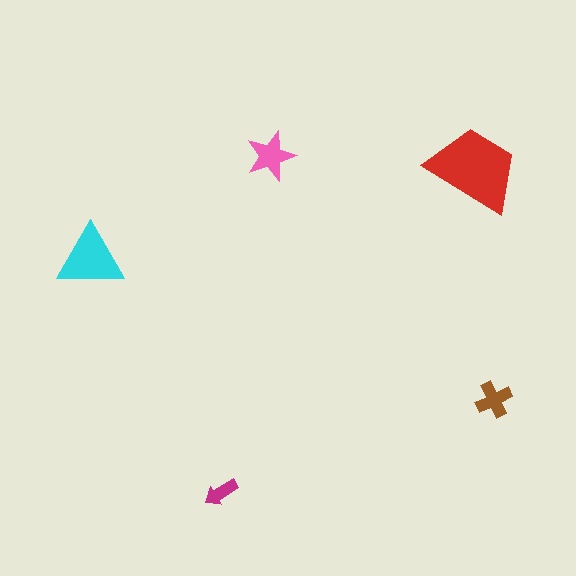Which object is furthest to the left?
The cyan triangle is leftmost.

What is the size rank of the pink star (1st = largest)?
3rd.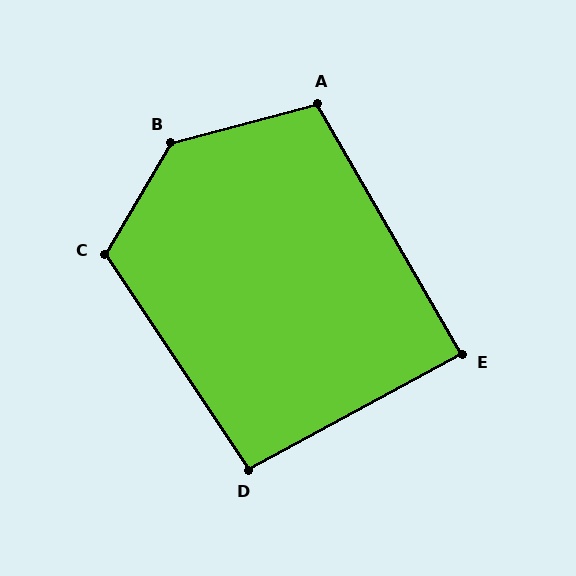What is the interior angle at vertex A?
Approximately 105 degrees (obtuse).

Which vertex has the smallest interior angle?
E, at approximately 88 degrees.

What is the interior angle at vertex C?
Approximately 116 degrees (obtuse).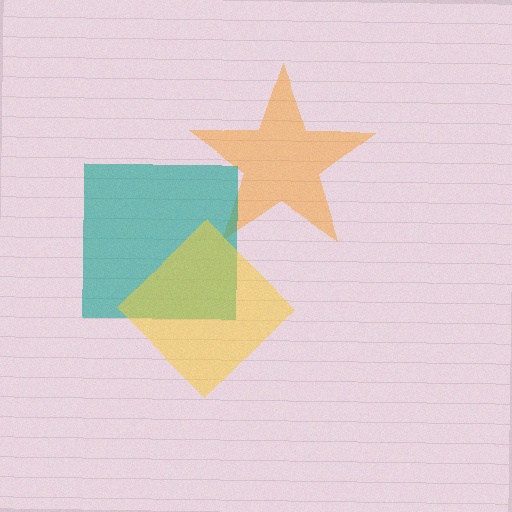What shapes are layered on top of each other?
The layered shapes are: an orange star, a teal square, a yellow diamond.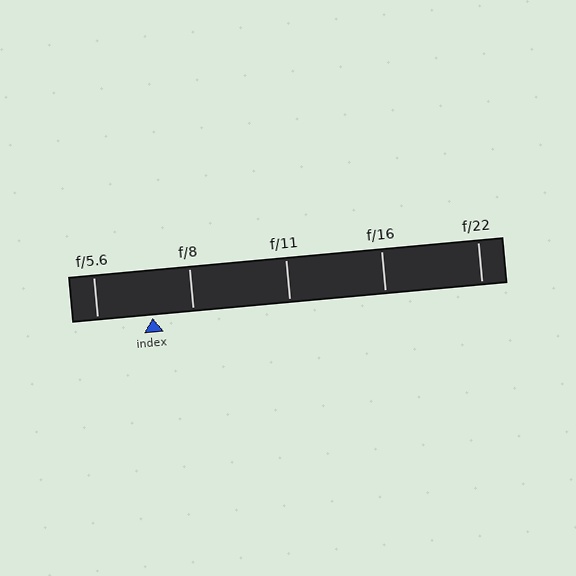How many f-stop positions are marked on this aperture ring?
There are 5 f-stop positions marked.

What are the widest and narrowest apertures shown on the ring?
The widest aperture shown is f/5.6 and the narrowest is f/22.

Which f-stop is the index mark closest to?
The index mark is closest to f/8.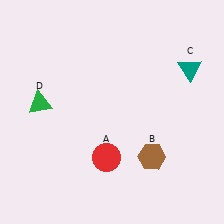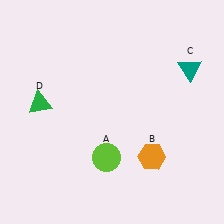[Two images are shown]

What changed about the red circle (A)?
In Image 1, A is red. In Image 2, it changed to lime.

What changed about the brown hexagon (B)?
In Image 1, B is brown. In Image 2, it changed to orange.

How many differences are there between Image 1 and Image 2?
There are 2 differences between the two images.